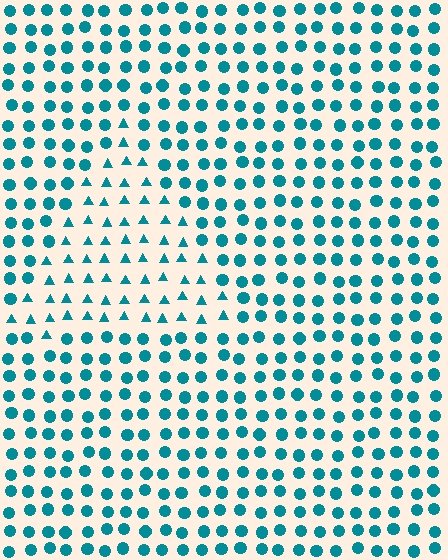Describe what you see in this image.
The image is filled with small teal elements arranged in a uniform grid. A triangle-shaped region contains triangles, while the surrounding area contains circles. The boundary is defined purely by the change in element shape.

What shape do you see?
I see a triangle.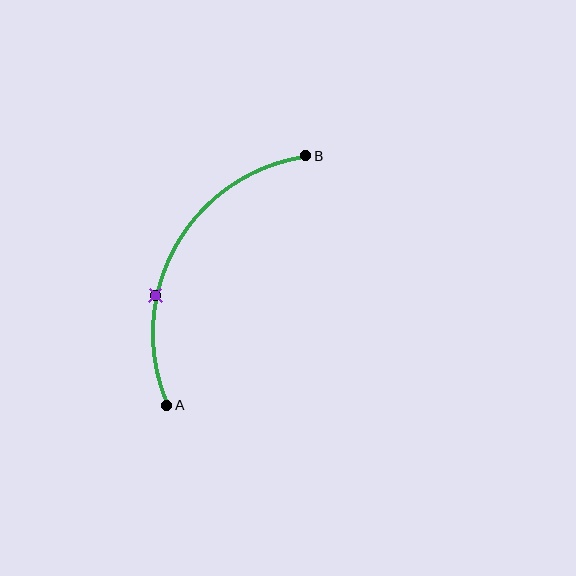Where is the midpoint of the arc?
The arc midpoint is the point on the curve farthest from the straight line joining A and B. It sits to the left of that line.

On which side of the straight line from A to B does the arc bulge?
The arc bulges to the left of the straight line connecting A and B.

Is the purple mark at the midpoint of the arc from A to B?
No. The purple mark lies on the arc but is closer to endpoint A. The arc midpoint would be at the point on the curve equidistant along the arc from both A and B.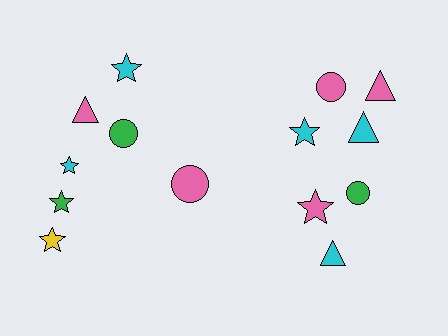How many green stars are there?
There is 1 green star.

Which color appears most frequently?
Pink, with 5 objects.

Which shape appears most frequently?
Star, with 6 objects.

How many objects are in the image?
There are 14 objects.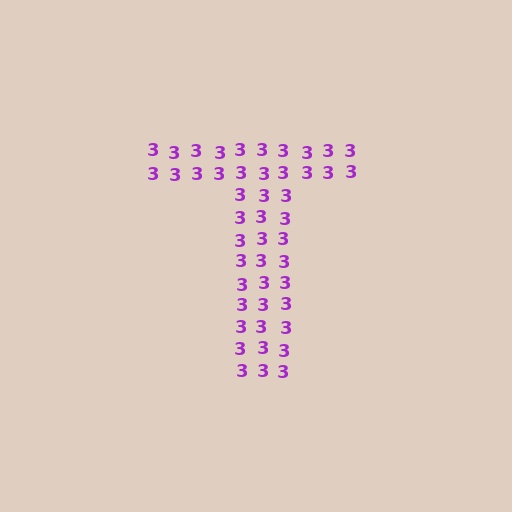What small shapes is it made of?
It is made of small digit 3's.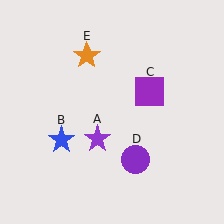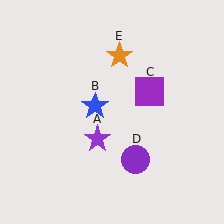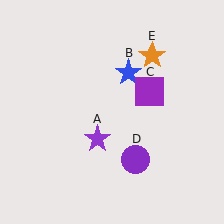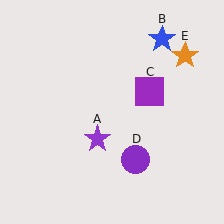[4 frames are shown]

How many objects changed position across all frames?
2 objects changed position: blue star (object B), orange star (object E).